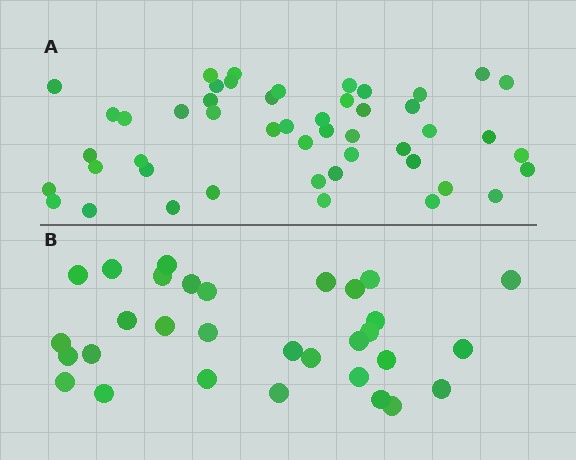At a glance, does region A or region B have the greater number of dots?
Region A (the top region) has more dots.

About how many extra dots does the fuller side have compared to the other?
Region A has approximately 15 more dots than region B.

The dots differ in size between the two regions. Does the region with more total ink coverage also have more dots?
No. Region B has more total ink coverage because its dots are larger, but region A actually contains more individual dots. Total area can be misleading — the number of items is what matters here.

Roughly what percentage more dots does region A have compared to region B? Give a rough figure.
About 55% more.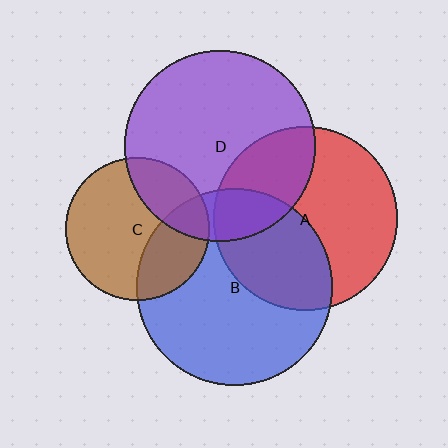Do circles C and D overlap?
Yes.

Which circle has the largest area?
Circle B (blue).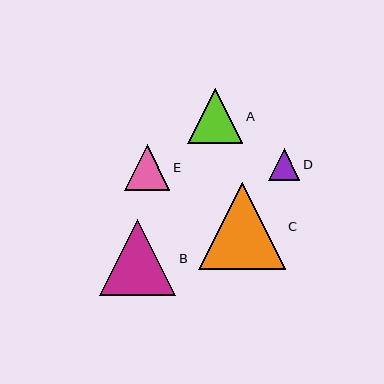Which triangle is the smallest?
Triangle D is the smallest with a size of approximately 31 pixels.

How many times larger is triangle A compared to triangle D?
Triangle A is approximately 1.8 times the size of triangle D.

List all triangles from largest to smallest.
From largest to smallest: C, B, A, E, D.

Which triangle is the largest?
Triangle C is the largest with a size of approximately 87 pixels.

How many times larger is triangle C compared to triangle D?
Triangle C is approximately 2.8 times the size of triangle D.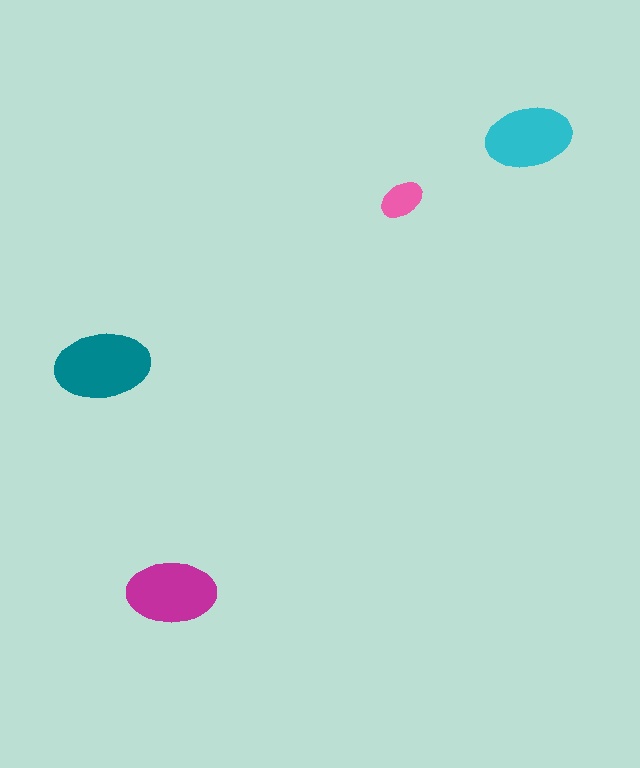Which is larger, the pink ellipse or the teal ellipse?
The teal one.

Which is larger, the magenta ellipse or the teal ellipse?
The teal one.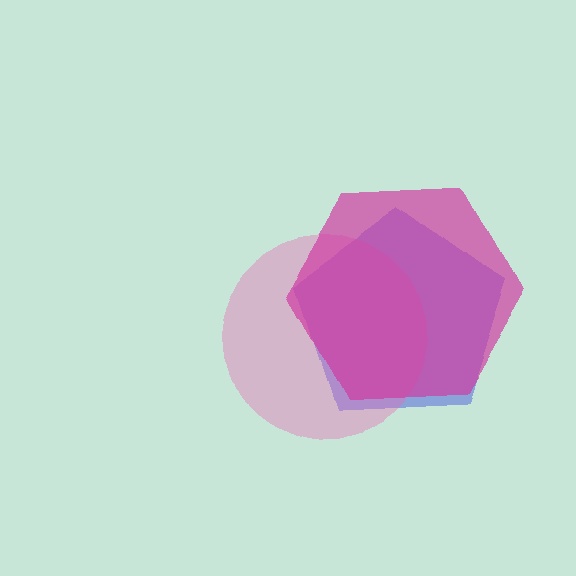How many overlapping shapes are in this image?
There are 3 overlapping shapes in the image.